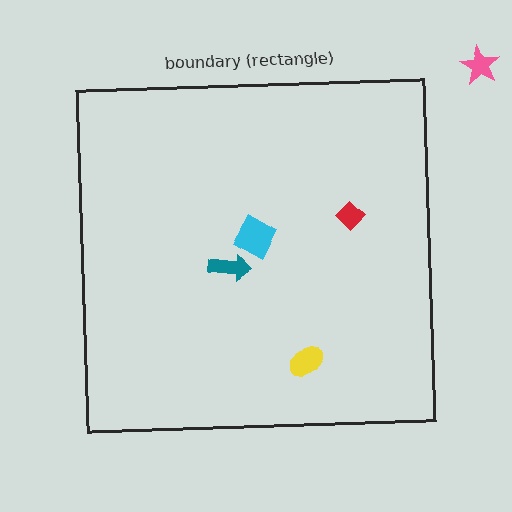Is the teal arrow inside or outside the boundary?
Inside.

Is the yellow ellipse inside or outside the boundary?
Inside.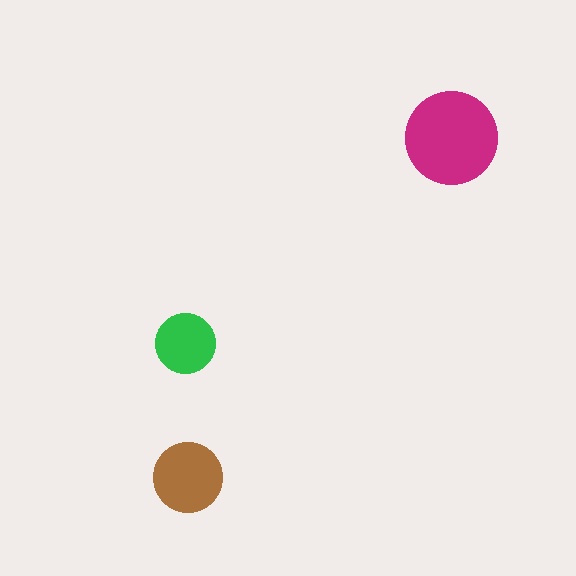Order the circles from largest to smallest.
the magenta one, the brown one, the green one.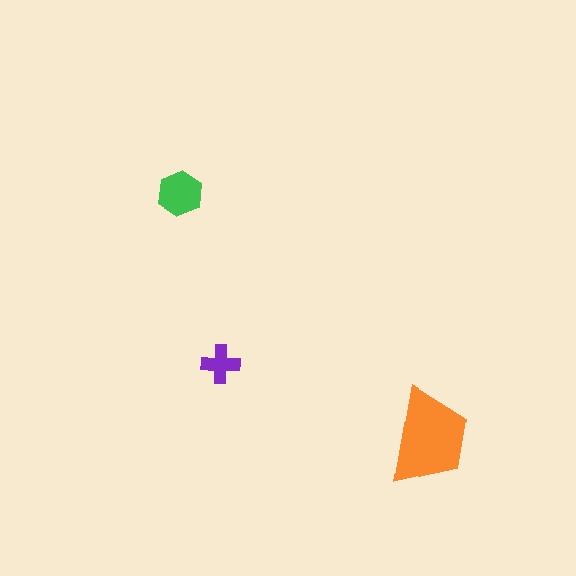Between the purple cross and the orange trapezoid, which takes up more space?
The orange trapezoid.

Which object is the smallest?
The purple cross.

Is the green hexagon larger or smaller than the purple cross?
Larger.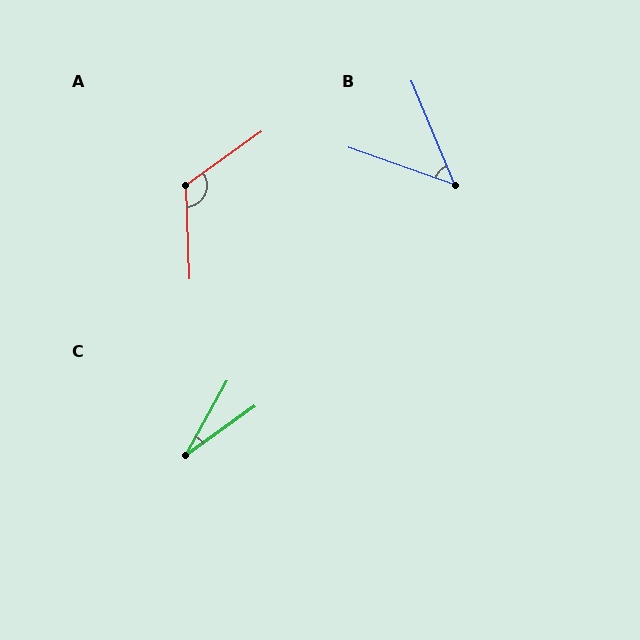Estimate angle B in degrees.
Approximately 48 degrees.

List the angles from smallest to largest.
C (26°), B (48°), A (123°).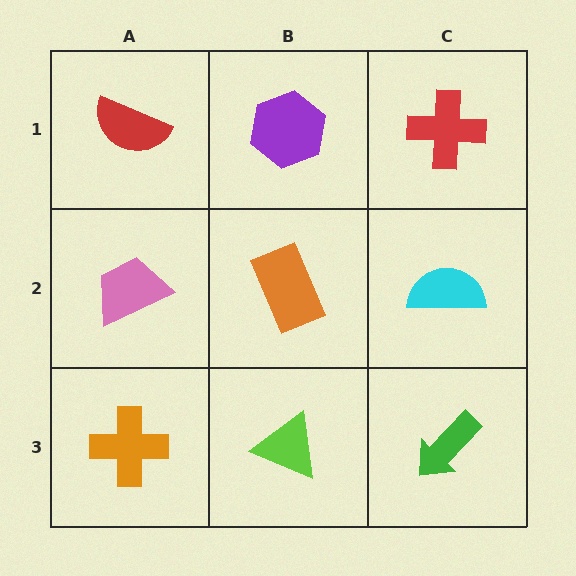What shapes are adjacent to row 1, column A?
A pink trapezoid (row 2, column A), a purple hexagon (row 1, column B).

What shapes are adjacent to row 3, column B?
An orange rectangle (row 2, column B), an orange cross (row 3, column A), a green arrow (row 3, column C).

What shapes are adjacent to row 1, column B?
An orange rectangle (row 2, column B), a red semicircle (row 1, column A), a red cross (row 1, column C).